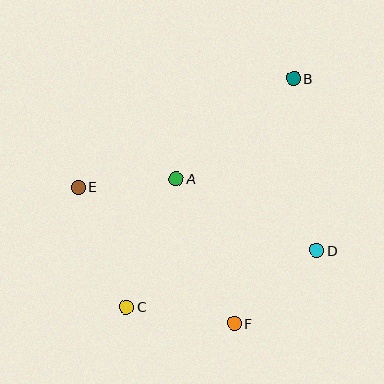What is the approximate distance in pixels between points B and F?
The distance between B and F is approximately 252 pixels.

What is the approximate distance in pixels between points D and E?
The distance between D and E is approximately 247 pixels.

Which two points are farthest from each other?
Points B and C are farthest from each other.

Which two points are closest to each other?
Points A and E are closest to each other.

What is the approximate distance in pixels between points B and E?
The distance between B and E is approximately 241 pixels.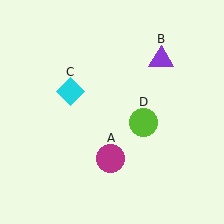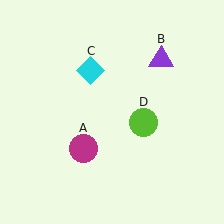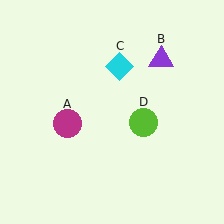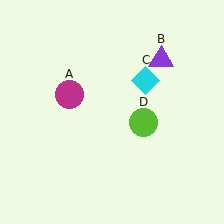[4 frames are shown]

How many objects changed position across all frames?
2 objects changed position: magenta circle (object A), cyan diamond (object C).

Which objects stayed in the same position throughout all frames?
Purple triangle (object B) and lime circle (object D) remained stationary.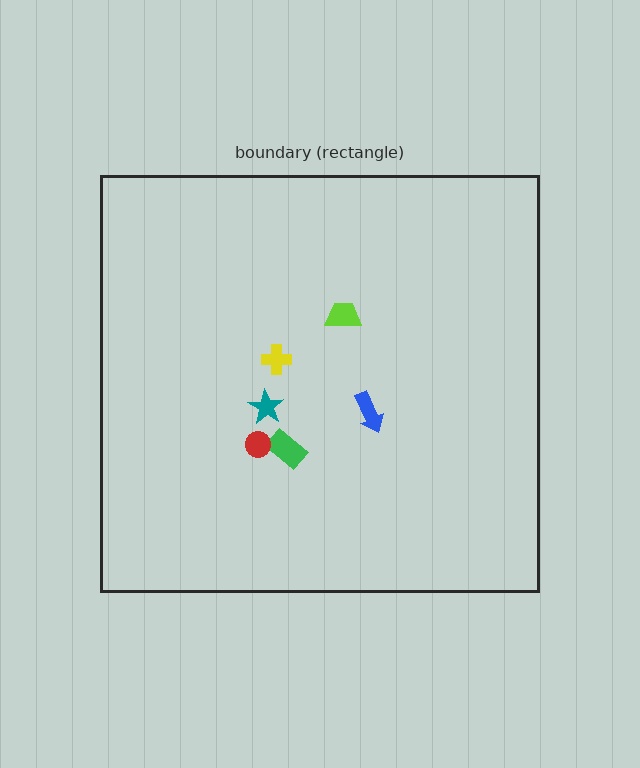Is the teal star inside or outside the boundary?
Inside.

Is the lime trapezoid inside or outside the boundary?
Inside.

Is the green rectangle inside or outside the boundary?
Inside.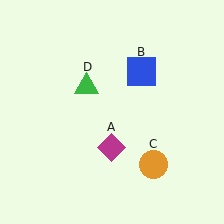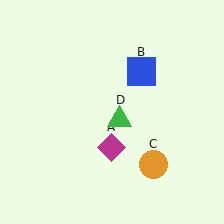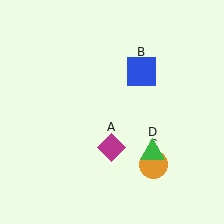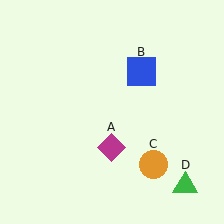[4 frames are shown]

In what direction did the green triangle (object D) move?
The green triangle (object D) moved down and to the right.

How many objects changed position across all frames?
1 object changed position: green triangle (object D).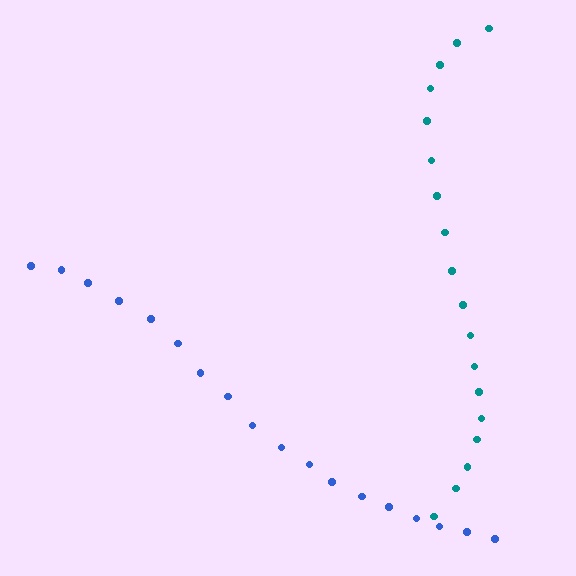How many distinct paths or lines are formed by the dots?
There are 2 distinct paths.